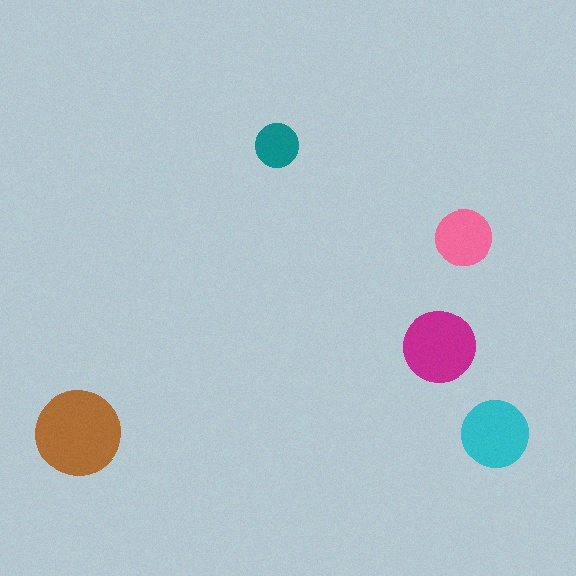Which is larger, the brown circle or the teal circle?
The brown one.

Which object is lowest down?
The cyan circle is bottommost.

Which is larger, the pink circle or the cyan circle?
The cyan one.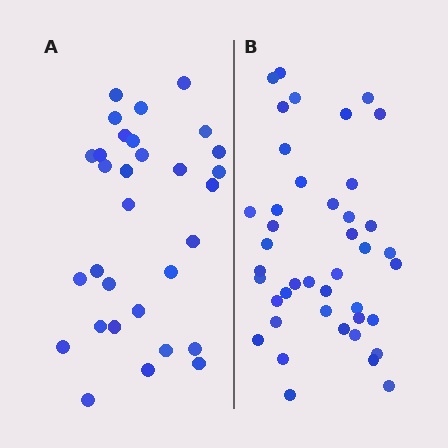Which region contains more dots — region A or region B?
Region B (the right region) has more dots.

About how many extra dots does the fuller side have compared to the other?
Region B has roughly 12 or so more dots than region A.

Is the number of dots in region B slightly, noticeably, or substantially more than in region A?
Region B has noticeably more, but not dramatically so. The ratio is roughly 1.4 to 1.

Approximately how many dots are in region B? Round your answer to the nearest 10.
About 40 dots. (The exact count is 42, which rounds to 40.)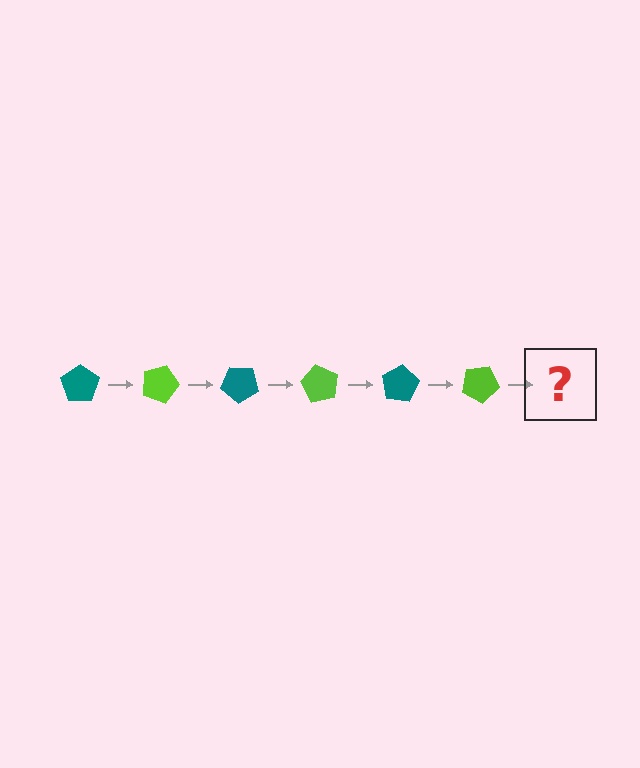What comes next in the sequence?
The next element should be a teal pentagon, rotated 120 degrees from the start.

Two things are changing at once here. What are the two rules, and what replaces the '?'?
The two rules are that it rotates 20 degrees each step and the color cycles through teal and lime. The '?' should be a teal pentagon, rotated 120 degrees from the start.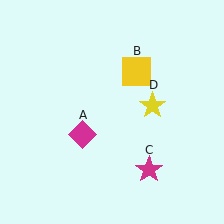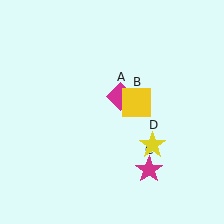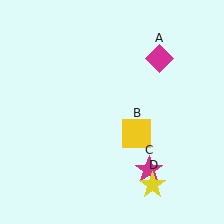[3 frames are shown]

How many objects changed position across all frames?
3 objects changed position: magenta diamond (object A), yellow square (object B), yellow star (object D).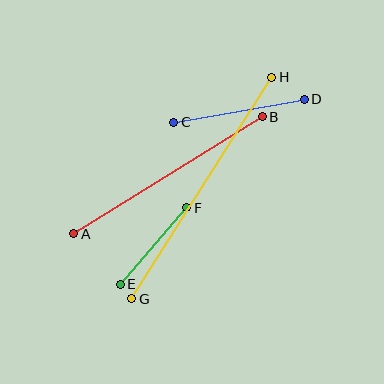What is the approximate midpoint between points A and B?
The midpoint is at approximately (168, 175) pixels.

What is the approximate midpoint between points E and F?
The midpoint is at approximately (153, 246) pixels.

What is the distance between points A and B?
The distance is approximately 222 pixels.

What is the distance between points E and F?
The distance is approximately 101 pixels.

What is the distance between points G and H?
The distance is approximately 262 pixels.